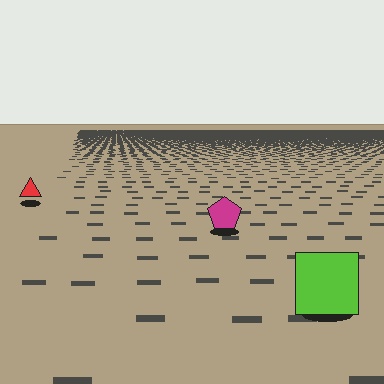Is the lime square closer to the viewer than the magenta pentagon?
Yes. The lime square is closer — you can tell from the texture gradient: the ground texture is coarser near it.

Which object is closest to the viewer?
The lime square is closest. The texture marks near it are larger and more spread out.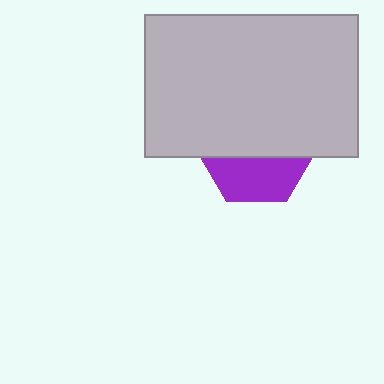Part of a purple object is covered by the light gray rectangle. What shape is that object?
It is a hexagon.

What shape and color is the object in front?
The object in front is a light gray rectangle.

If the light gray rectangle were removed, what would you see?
You would see the complete purple hexagon.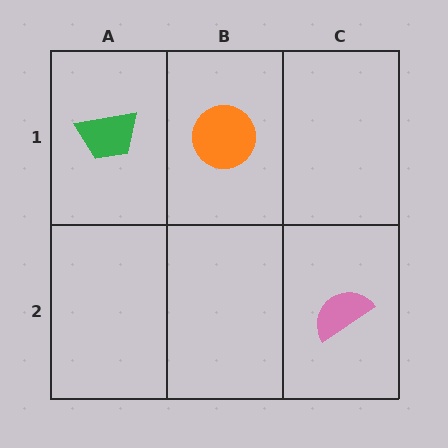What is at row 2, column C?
A pink semicircle.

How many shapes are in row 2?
1 shape.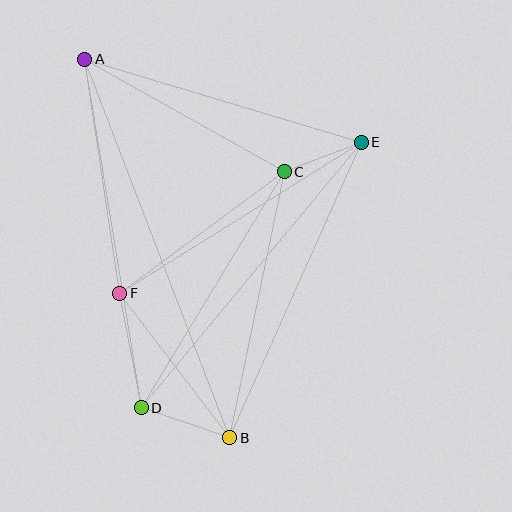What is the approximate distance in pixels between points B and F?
The distance between B and F is approximately 182 pixels.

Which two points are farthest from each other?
Points A and B are farthest from each other.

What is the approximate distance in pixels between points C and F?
The distance between C and F is approximately 204 pixels.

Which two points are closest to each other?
Points C and E are closest to each other.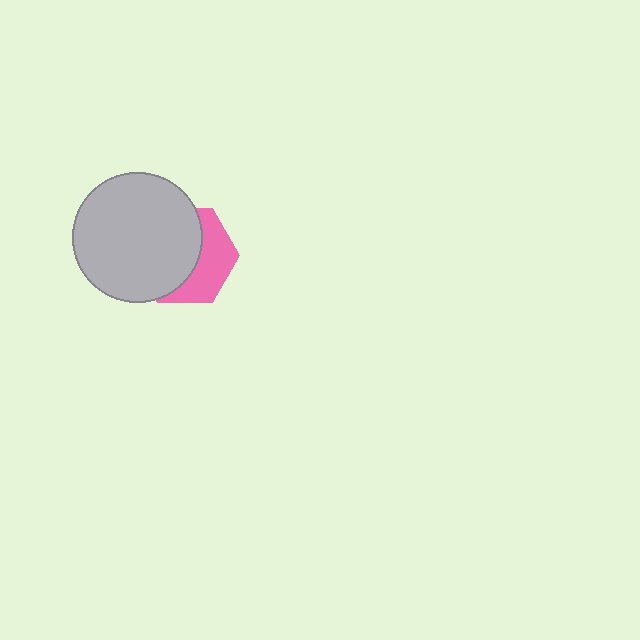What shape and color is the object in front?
The object in front is a light gray circle.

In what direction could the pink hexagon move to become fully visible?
The pink hexagon could move right. That would shift it out from behind the light gray circle entirely.